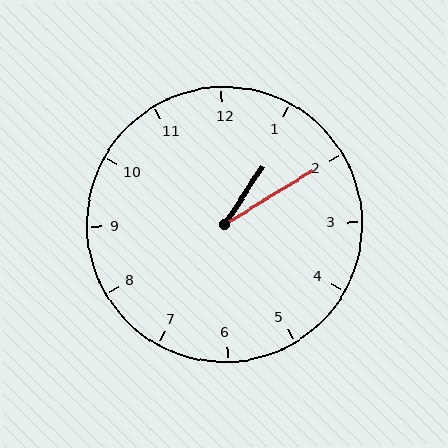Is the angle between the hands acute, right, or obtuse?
It is acute.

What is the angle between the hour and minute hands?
Approximately 25 degrees.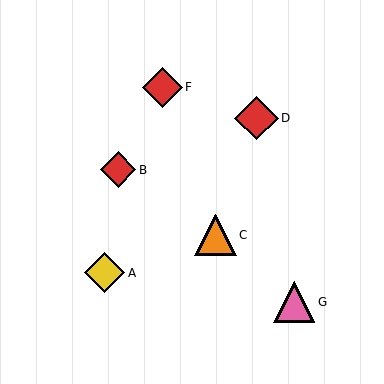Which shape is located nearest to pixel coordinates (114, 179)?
The red diamond (labeled B) at (118, 170) is nearest to that location.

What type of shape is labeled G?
Shape G is a pink triangle.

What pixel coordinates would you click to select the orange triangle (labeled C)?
Click at (216, 235) to select the orange triangle C.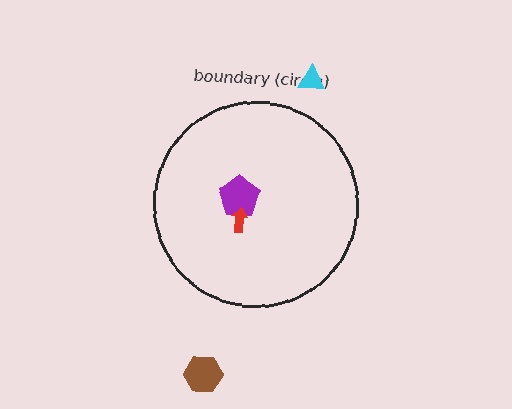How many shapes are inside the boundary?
2 inside, 2 outside.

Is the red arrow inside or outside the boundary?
Inside.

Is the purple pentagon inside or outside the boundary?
Inside.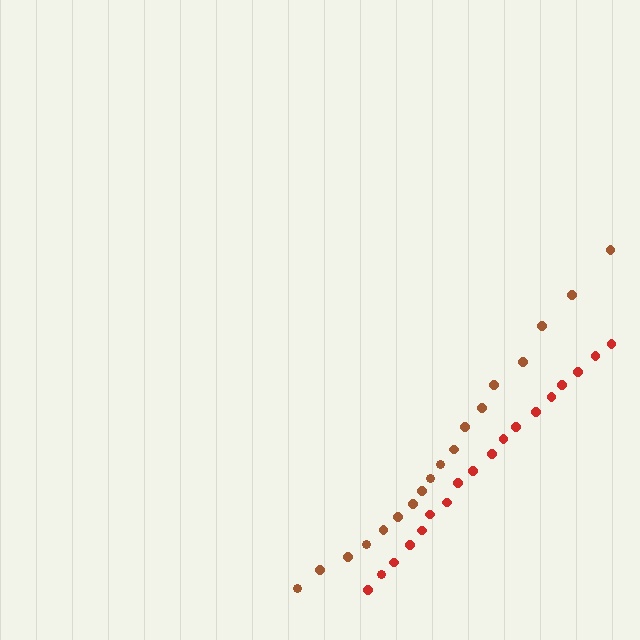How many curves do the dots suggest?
There are 2 distinct paths.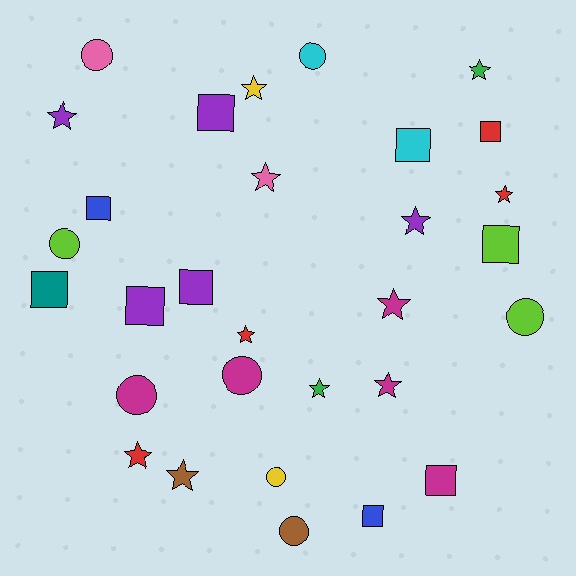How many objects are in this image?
There are 30 objects.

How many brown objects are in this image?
There are 2 brown objects.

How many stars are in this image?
There are 12 stars.